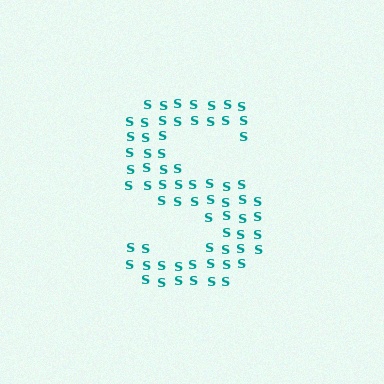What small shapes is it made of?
It is made of small letter S's.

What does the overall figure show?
The overall figure shows the letter S.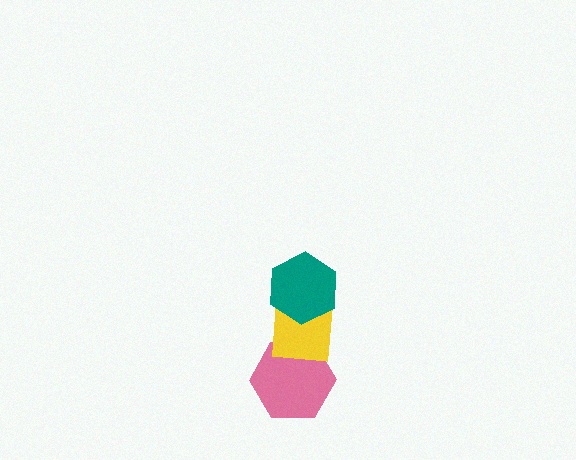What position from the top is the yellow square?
The yellow square is 2nd from the top.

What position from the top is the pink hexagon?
The pink hexagon is 3rd from the top.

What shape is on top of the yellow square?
The teal hexagon is on top of the yellow square.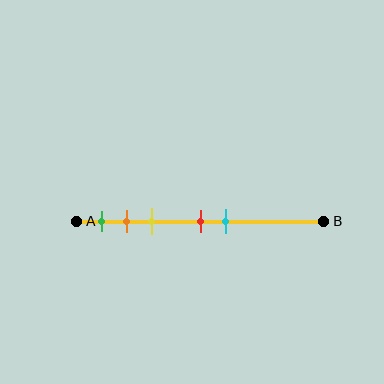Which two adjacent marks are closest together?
The orange and yellow marks are the closest adjacent pair.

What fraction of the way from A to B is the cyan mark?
The cyan mark is approximately 60% (0.6) of the way from A to B.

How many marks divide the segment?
There are 5 marks dividing the segment.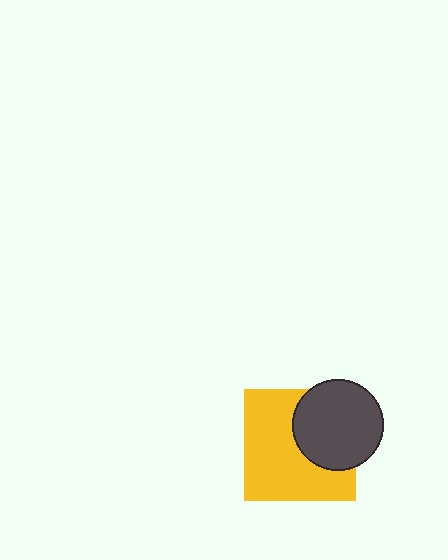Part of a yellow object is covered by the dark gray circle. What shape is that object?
It is a square.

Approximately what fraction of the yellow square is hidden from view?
Roughly 36% of the yellow square is hidden behind the dark gray circle.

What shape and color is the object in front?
The object in front is a dark gray circle.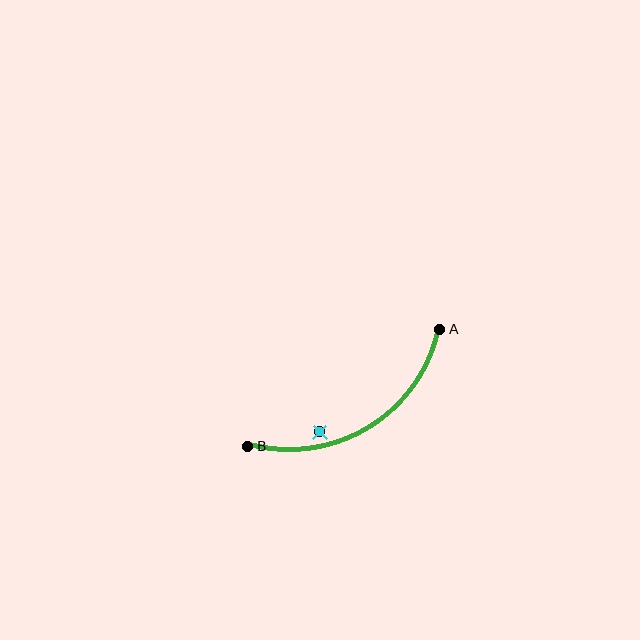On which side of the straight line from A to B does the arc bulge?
The arc bulges below the straight line connecting A and B.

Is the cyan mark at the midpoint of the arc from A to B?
No — the cyan mark does not lie on the arc at all. It sits slightly inside the curve.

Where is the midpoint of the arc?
The arc midpoint is the point on the curve farthest from the straight line joining A and B. It sits below that line.